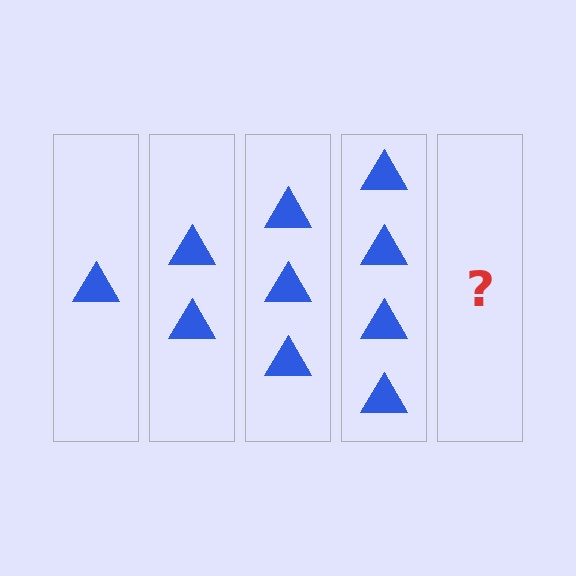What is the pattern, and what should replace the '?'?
The pattern is that each step adds one more triangle. The '?' should be 5 triangles.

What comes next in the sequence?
The next element should be 5 triangles.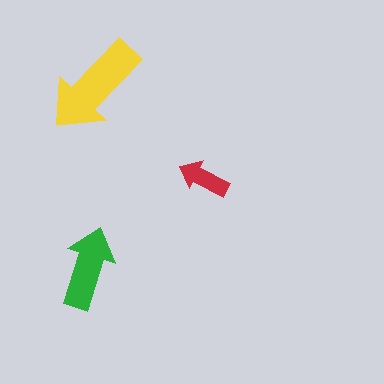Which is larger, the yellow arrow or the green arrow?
The yellow one.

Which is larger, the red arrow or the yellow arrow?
The yellow one.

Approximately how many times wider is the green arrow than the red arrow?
About 1.5 times wider.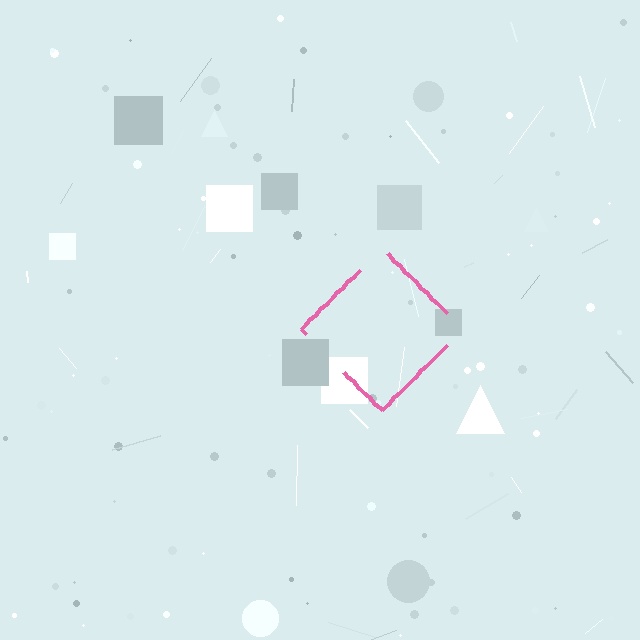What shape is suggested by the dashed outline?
The dashed outline suggests a diamond.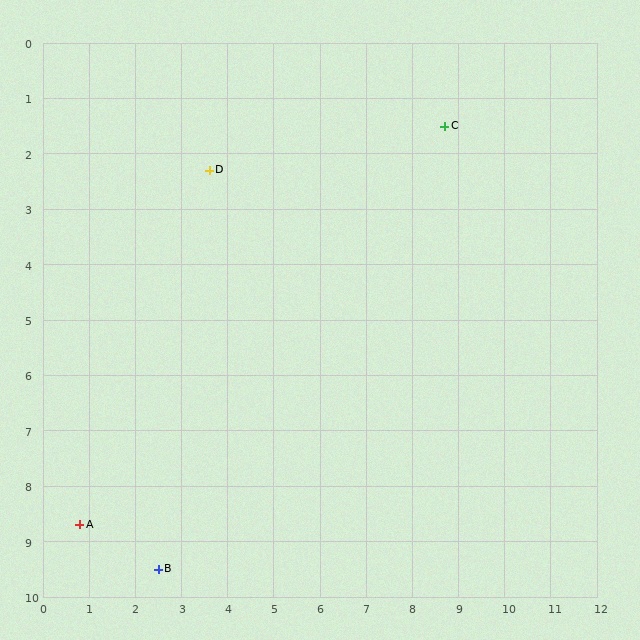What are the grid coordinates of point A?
Point A is at approximately (0.8, 8.7).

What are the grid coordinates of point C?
Point C is at approximately (8.7, 1.5).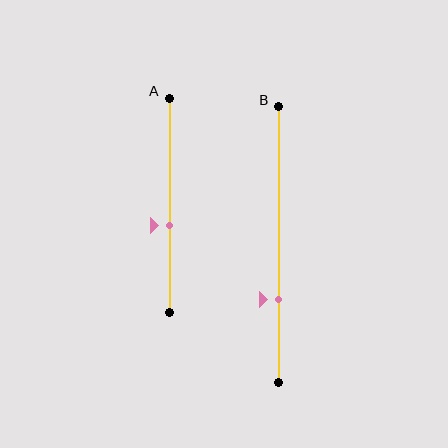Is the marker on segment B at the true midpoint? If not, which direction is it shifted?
No, the marker on segment B is shifted downward by about 20% of the segment length.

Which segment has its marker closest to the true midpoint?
Segment A has its marker closest to the true midpoint.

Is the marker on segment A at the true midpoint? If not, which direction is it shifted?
No, the marker on segment A is shifted downward by about 9% of the segment length.